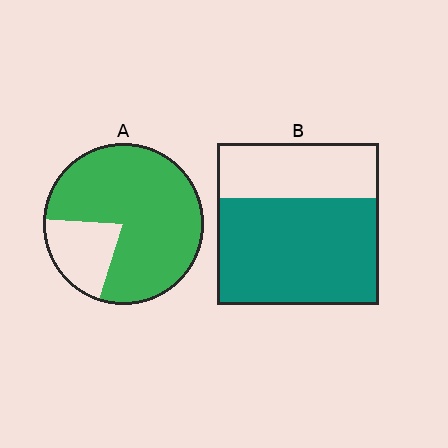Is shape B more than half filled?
Yes.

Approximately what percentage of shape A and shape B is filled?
A is approximately 80% and B is approximately 65%.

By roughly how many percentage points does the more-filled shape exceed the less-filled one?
By roughly 15 percentage points (A over B).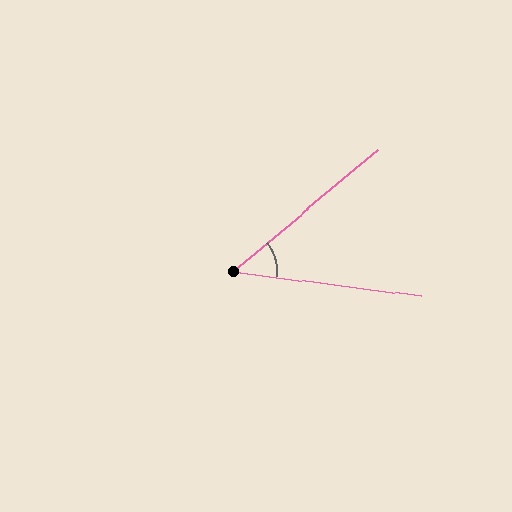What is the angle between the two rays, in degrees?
Approximately 48 degrees.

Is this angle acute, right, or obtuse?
It is acute.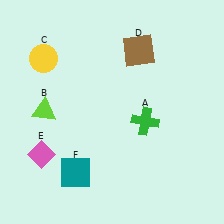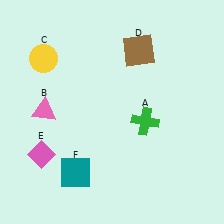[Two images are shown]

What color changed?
The triangle (B) changed from lime in Image 1 to pink in Image 2.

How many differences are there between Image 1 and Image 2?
There is 1 difference between the two images.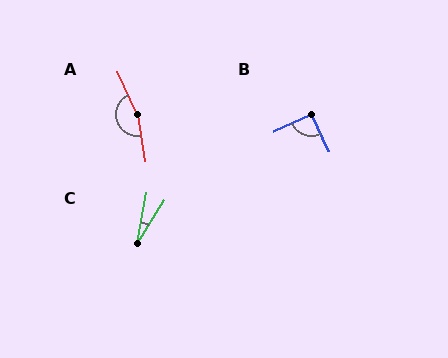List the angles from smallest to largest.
C (22°), B (91°), A (164°).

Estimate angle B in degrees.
Approximately 91 degrees.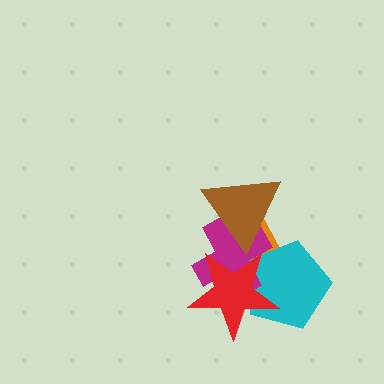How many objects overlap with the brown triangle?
3 objects overlap with the brown triangle.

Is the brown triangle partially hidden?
Yes, it is partially covered by another shape.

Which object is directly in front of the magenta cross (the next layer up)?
The brown triangle is directly in front of the magenta cross.